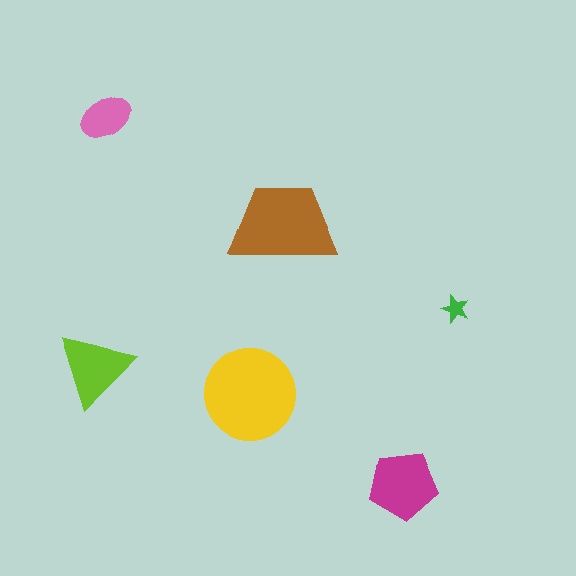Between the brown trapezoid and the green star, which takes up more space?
The brown trapezoid.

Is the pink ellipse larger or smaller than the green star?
Larger.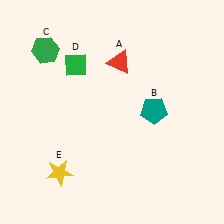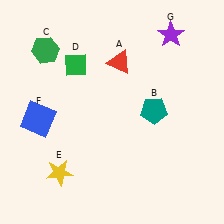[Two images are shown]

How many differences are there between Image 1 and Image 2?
There are 2 differences between the two images.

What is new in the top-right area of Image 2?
A purple star (G) was added in the top-right area of Image 2.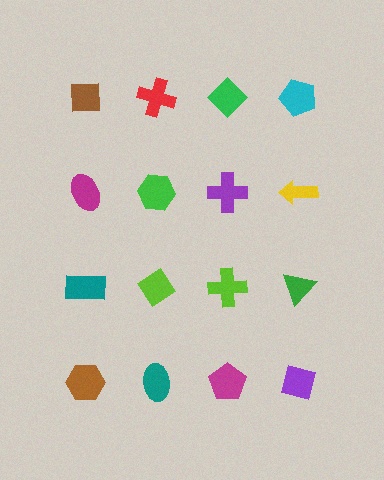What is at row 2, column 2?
A green hexagon.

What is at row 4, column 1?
A brown hexagon.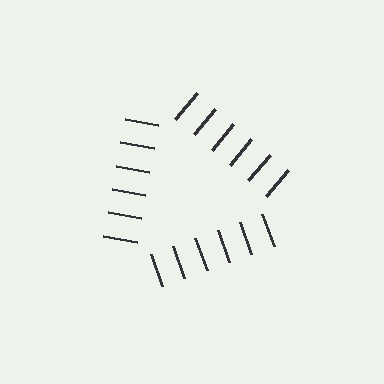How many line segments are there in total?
18 — 6 along each of the 3 edges.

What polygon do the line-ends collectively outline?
An illusory triangle — the line segments terminate on its edges but no continuous stroke is drawn.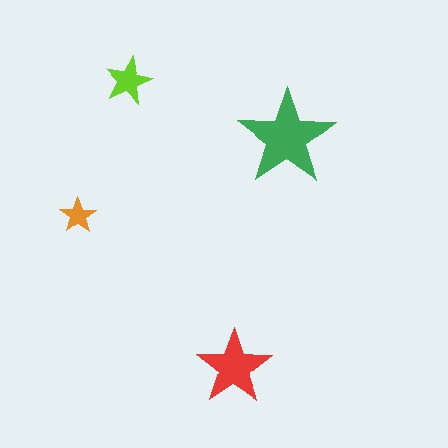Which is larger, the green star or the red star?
The green one.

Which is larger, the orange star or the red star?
The red one.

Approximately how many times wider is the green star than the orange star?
About 2.5 times wider.